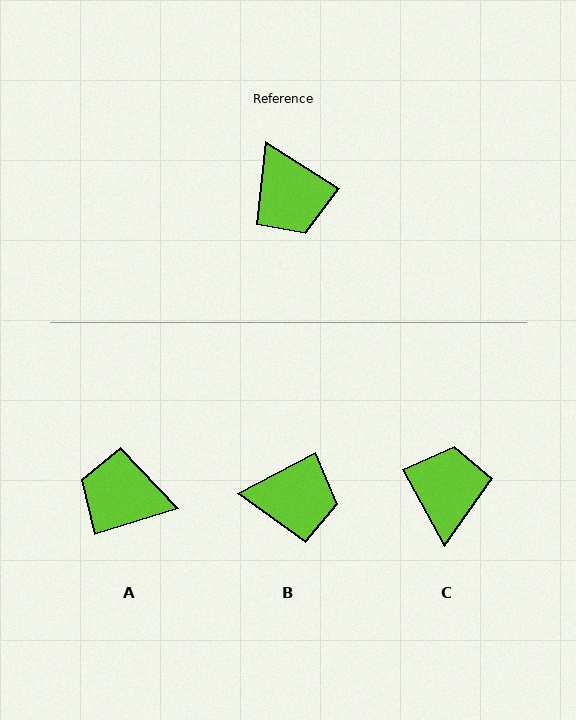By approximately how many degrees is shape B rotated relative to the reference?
Approximately 61 degrees counter-clockwise.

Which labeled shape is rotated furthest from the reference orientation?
C, about 151 degrees away.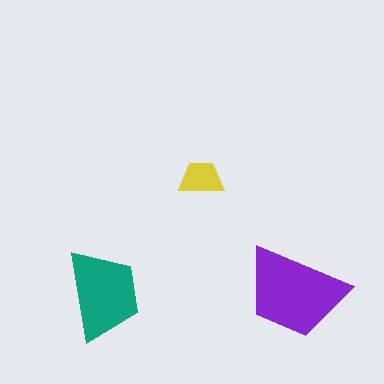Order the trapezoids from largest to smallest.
the purple one, the teal one, the yellow one.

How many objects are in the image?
There are 3 objects in the image.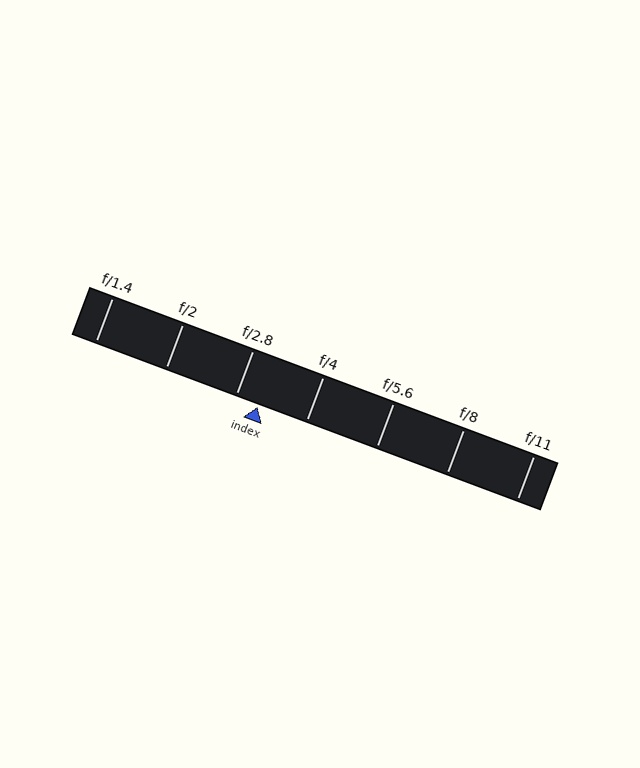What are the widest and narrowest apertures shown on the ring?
The widest aperture shown is f/1.4 and the narrowest is f/11.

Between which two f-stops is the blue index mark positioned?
The index mark is between f/2.8 and f/4.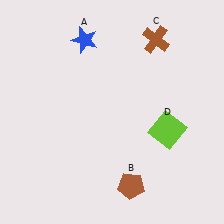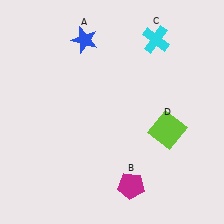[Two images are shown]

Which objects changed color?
B changed from brown to magenta. C changed from brown to cyan.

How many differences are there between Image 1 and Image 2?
There are 2 differences between the two images.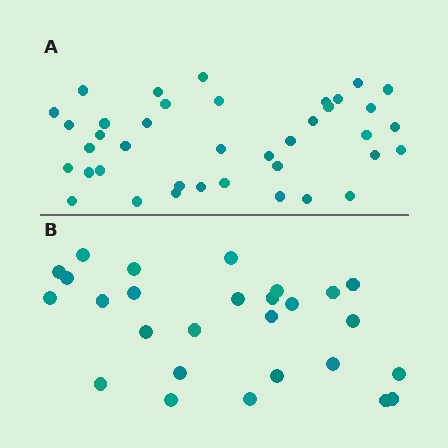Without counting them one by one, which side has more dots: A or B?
Region A (the top region) has more dots.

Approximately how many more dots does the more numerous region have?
Region A has roughly 12 or so more dots than region B.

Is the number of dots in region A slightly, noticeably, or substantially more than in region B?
Region A has noticeably more, but not dramatically so. The ratio is roughly 1.4 to 1.